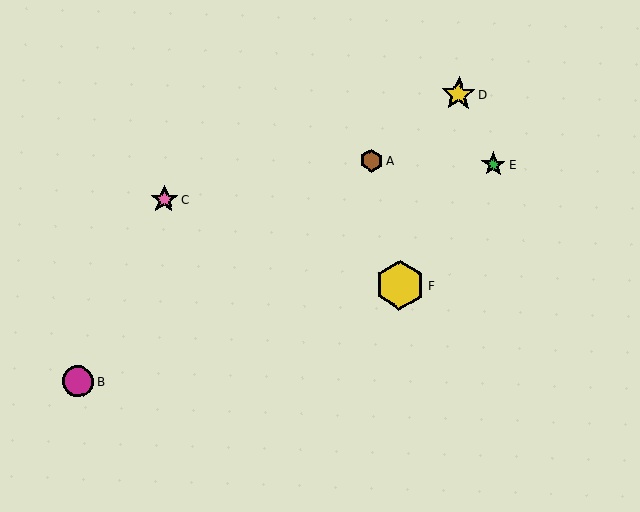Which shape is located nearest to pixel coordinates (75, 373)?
The magenta circle (labeled B) at (78, 381) is nearest to that location.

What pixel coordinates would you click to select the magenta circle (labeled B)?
Click at (78, 381) to select the magenta circle B.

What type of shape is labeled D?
Shape D is a yellow star.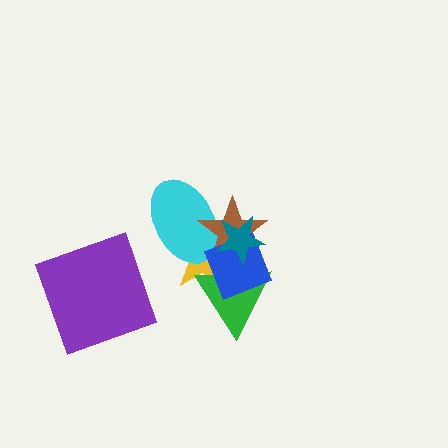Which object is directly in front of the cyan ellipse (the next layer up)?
The brown star is directly in front of the cyan ellipse.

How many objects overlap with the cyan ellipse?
4 objects overlap with the cyan ellipse.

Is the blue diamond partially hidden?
Yes, it is partially covered by another shape.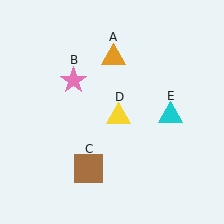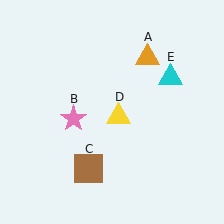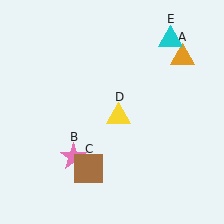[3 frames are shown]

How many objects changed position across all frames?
3 objects changed position: orange triangle (object A), pink star (object B), cyan triangle (object E).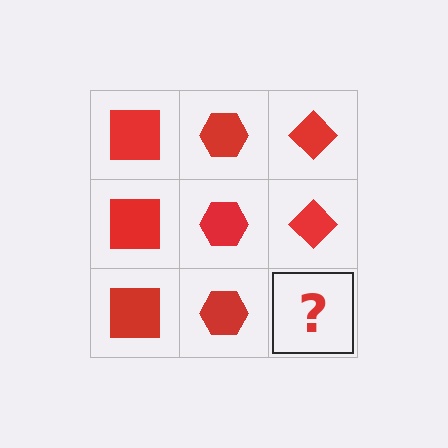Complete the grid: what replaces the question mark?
The question mark should be replaced with a red diamond.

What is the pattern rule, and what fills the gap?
The rule is that each column has a consistent shape. The gap should be filled with a red diamond.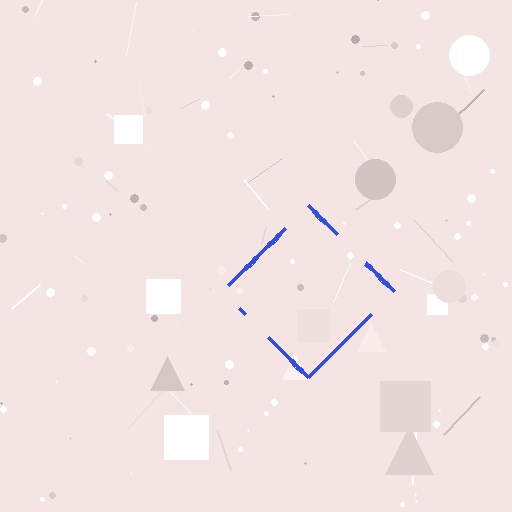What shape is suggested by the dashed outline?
The dashed outline suggests a diamond.